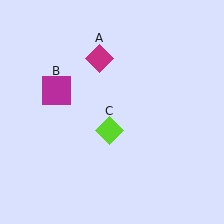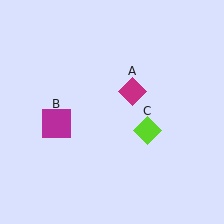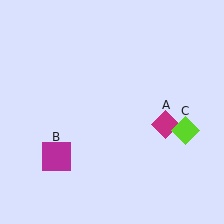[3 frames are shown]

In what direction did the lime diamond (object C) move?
The lime diamond (object C) moved right.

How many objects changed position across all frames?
3 objects changed position: magenta diamond (object A), magenta square (object B), lime diamond (object C).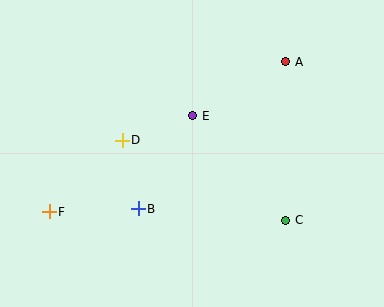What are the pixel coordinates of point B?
Point B is at (138, 209).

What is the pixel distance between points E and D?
The distance between E and D is 75 pixels.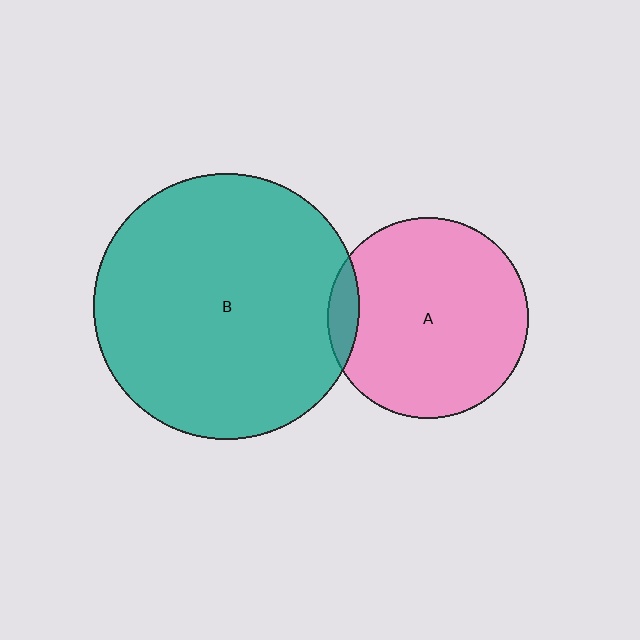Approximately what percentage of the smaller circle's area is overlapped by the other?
Approximately 10%.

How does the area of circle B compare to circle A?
Approximately 1.7 times.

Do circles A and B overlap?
Yes.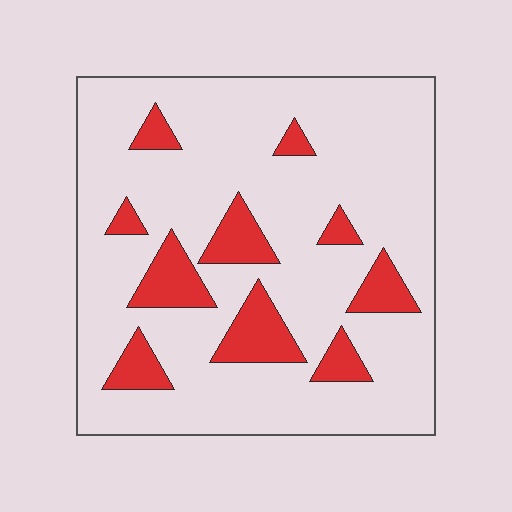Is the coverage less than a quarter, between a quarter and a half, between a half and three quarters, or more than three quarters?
Less than a quarter.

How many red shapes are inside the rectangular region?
10.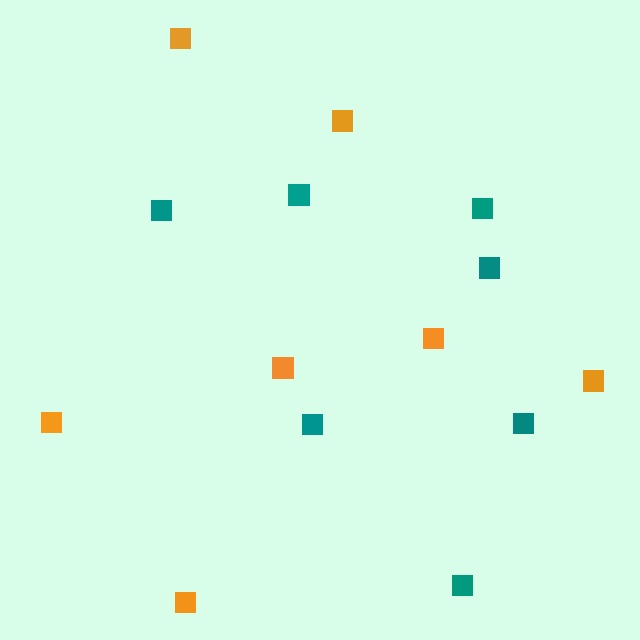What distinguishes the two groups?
There are 2 groups: one group of teal squares (7) and one group of orange squares (7).